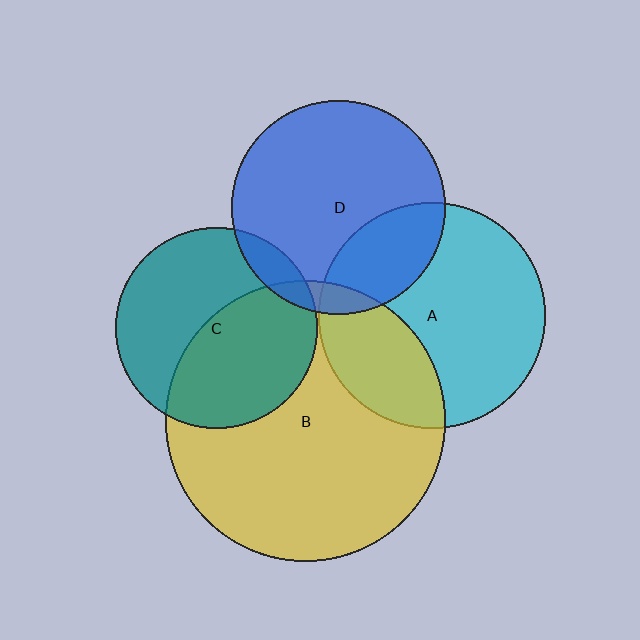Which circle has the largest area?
Circle B (yellow).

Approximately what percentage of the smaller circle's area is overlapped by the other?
Approximately 10%.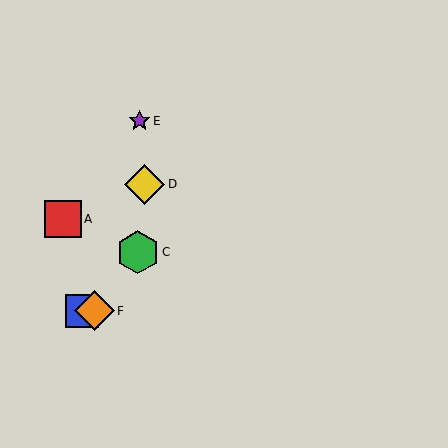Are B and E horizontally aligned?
No, B is at y≈311 and E is at y≈121.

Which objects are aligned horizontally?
Objects B, F are aligned horizontally.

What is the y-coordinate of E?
Object E is at y≈121.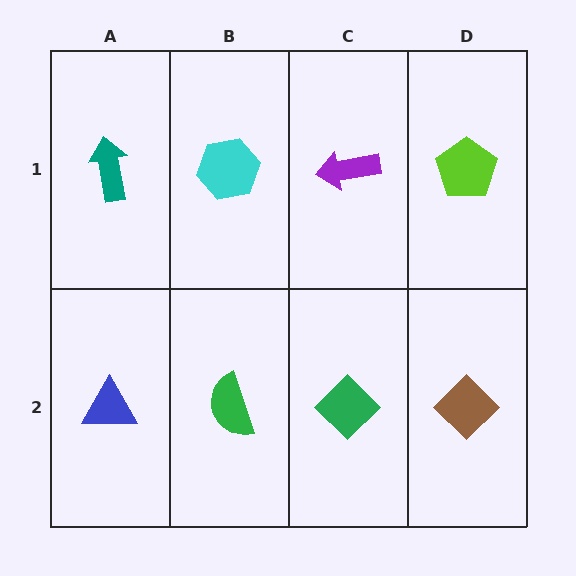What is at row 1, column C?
A purple arrow.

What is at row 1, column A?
A teal arrow.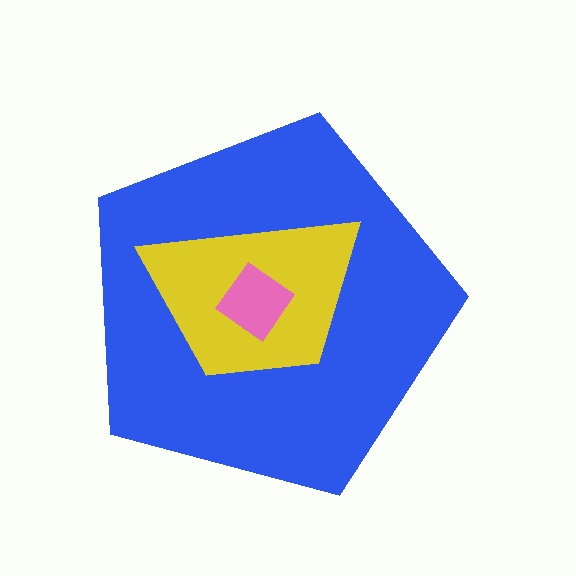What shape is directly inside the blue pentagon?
The yellow trapezoid.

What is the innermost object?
The pink diamond.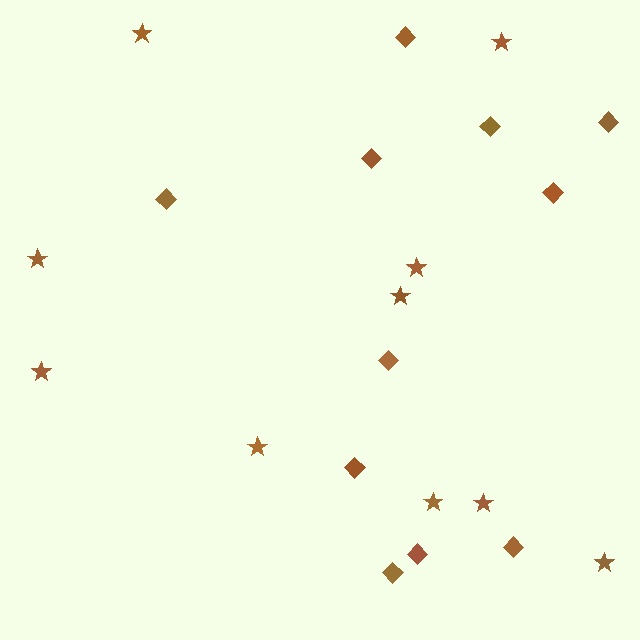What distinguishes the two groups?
There are 2 groups: one group of diamonds (11) and one group of stars (10).